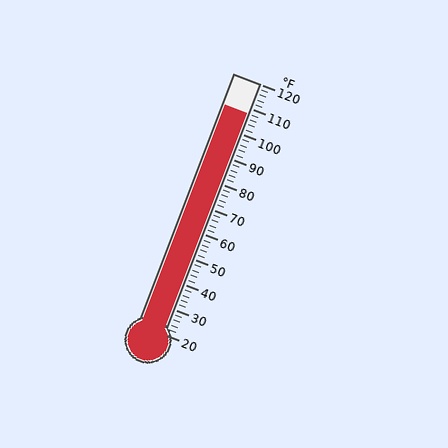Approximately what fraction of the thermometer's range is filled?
The thermometer is filled to approximately 90% of its range.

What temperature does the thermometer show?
The thermometer shows approximately 108°F.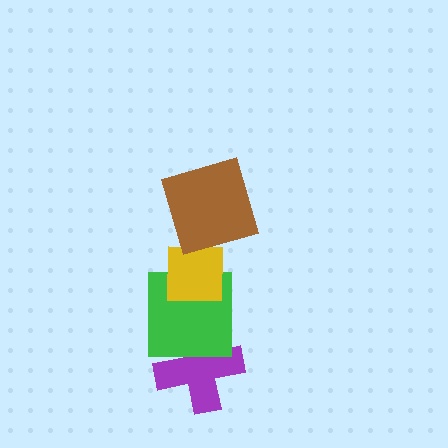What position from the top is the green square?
The green square is 3rd from the top.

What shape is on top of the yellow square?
The brown square is on top of the yellow square.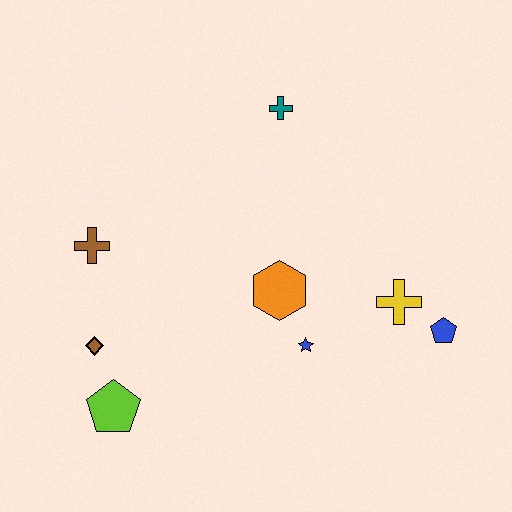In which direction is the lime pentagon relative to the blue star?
The lime pentagon is to the left of the blue star.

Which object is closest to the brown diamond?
The lime pentagon is closest to the brown diamond.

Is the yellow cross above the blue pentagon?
Yes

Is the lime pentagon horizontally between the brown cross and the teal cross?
Yes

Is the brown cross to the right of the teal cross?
No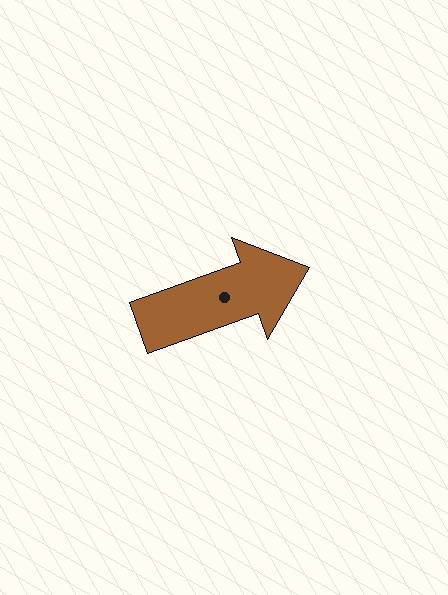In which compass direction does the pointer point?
East.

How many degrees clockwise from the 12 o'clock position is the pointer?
Approximately 70 degrees.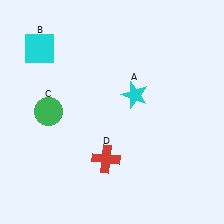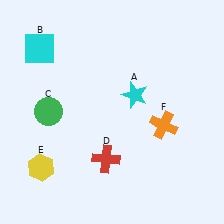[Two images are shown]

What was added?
A yellow hexagon (E), an orange cross (F) were added in Image 2.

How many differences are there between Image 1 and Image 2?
There are 2 differences between the two images.